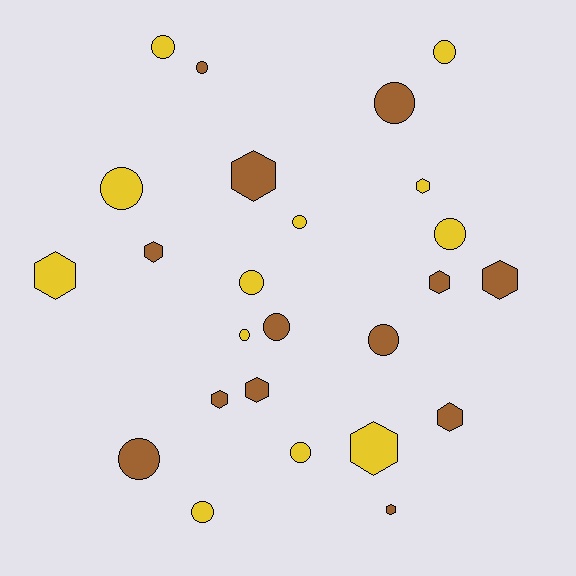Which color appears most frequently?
Brown, with 13 objects.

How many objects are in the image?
There are 25 objects.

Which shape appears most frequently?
Circle, with 14 objects.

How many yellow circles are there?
There are 9 yellow circles.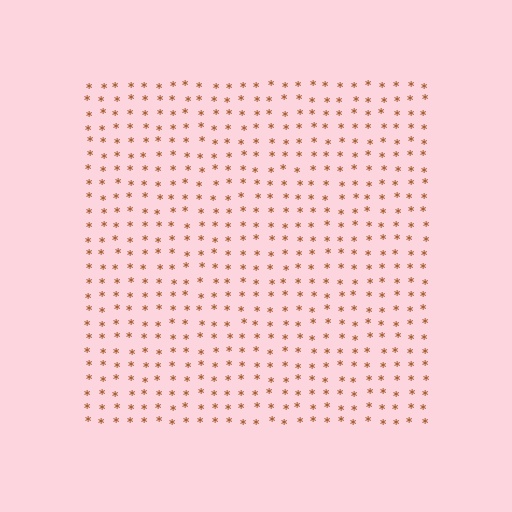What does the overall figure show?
The overall figure shows a square.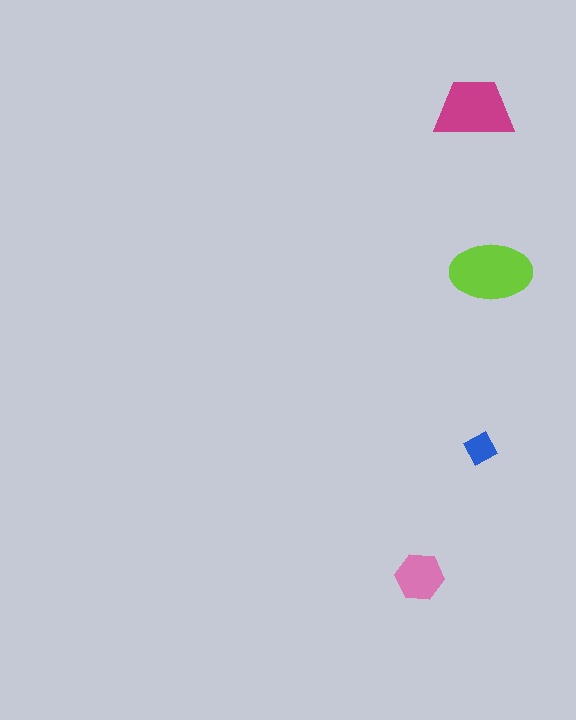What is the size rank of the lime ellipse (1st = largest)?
1st.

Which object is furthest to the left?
The pink hexagon is leftmost.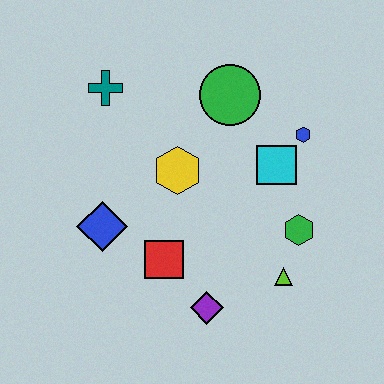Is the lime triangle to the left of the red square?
No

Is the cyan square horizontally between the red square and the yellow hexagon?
No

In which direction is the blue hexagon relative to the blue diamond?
The blue hexagon is to the right of the blue diamond.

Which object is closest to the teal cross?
The yellow hexagon is closest to the teal cross.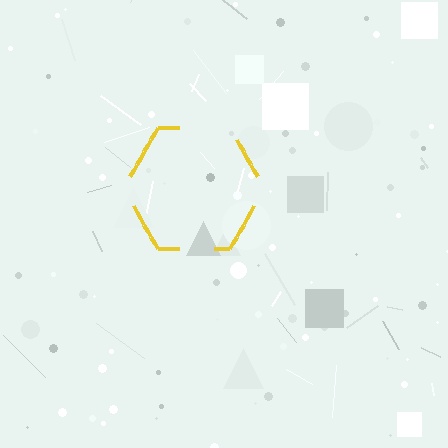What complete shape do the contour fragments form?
The contour fragments form a hexagon.